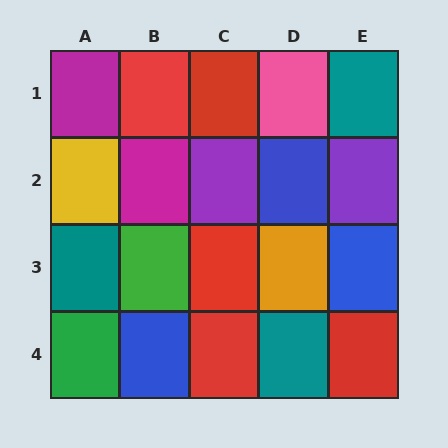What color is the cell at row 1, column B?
Red.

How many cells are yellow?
1 cell is yellow.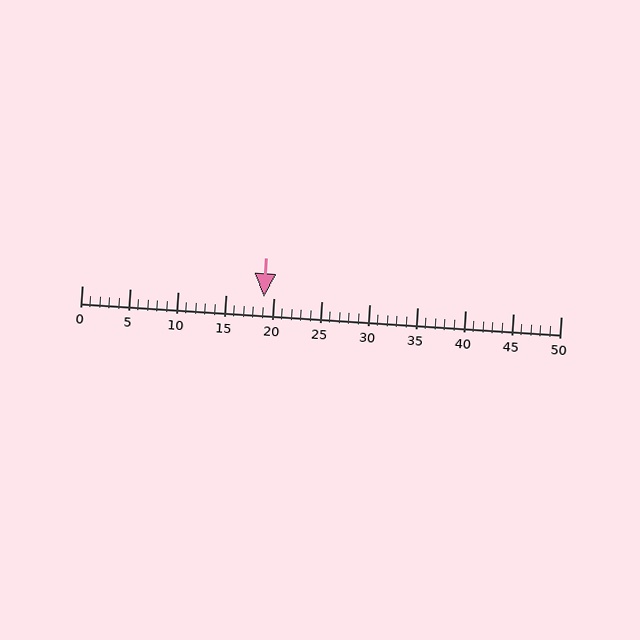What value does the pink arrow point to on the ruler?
The pink arrow points to approximately 19.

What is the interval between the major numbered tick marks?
The major tick marks are spaced 5 units apart.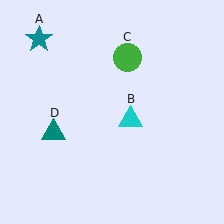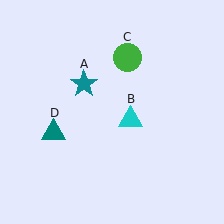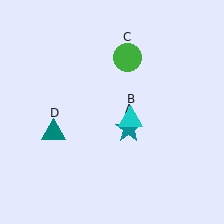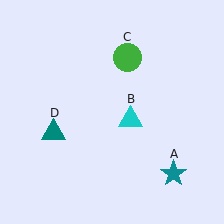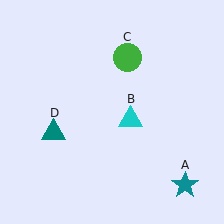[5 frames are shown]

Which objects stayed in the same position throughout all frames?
Cyan triangle (object B) and green circle (object C) and teal triangle (object D) remained stationary.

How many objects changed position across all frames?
1 object changed position: teal star (object A).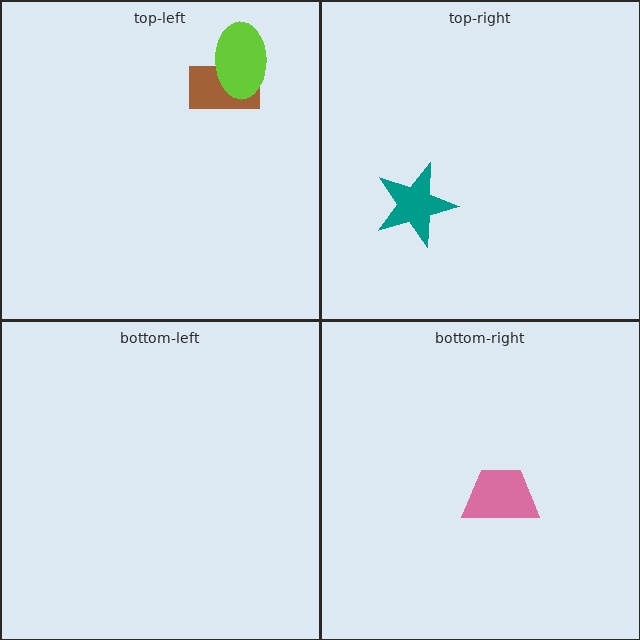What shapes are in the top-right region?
The teal star.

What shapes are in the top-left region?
The brown rectangle, the lime ellipse.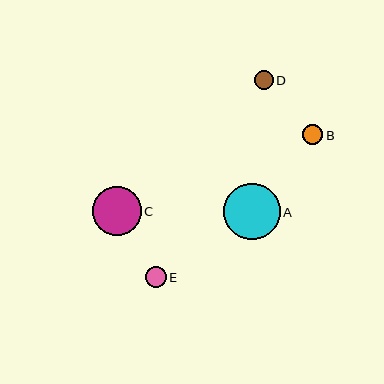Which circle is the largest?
Circle A is the largest with a size of approximately 56 pixels.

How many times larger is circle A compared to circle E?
Circle A is approximately 2.7 times the size of circle E.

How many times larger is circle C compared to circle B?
Circle C is approximately 2.3 times the size of circle B.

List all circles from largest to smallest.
From largest to smallest: A, C, B, E, D.